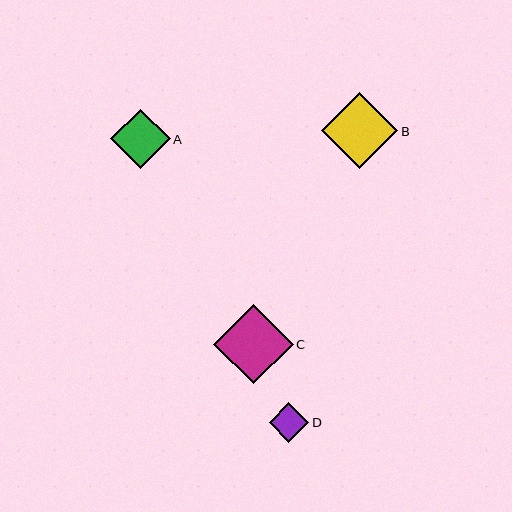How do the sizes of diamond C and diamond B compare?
Diamond C and diamond B are approximately the same size.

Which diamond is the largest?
Diamond C is the largest with a size of approximately 80 pixels.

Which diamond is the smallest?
Diamond D is the smallest with a size of approximately 39 pixels.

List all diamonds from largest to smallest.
From largest to smallest: C, B, A, D.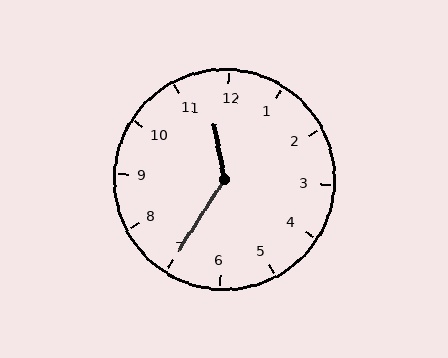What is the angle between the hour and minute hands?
Approximately 138 degrees.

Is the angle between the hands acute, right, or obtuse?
It is obtuse.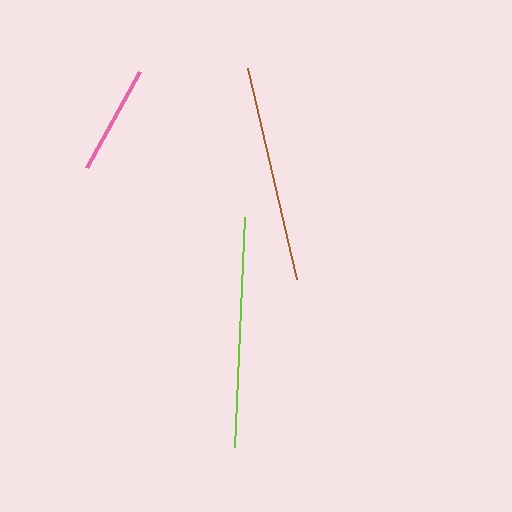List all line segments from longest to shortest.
From longest to shortest: lime, brown, pink.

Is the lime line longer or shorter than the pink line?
The lime line is longer than the pink line.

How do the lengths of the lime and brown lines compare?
The lime and brown lines are approximately the same length.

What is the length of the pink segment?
The pink segment is approximately 110 pixels long.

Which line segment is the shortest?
The pink line is the shortest at approximately 110 pixels.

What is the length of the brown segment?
The brown segment is approximately 217 pixels long.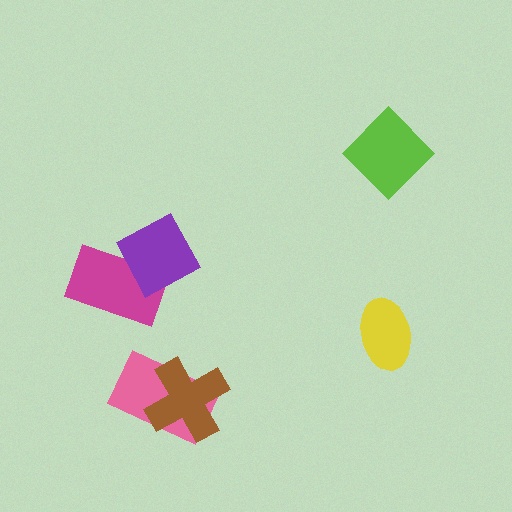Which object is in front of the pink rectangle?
The brown cross is in front of the pink rectangle.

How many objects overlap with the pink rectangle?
1 object overlaps with the pink rectangle.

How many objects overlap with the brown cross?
1 object overlaps with the brown cross.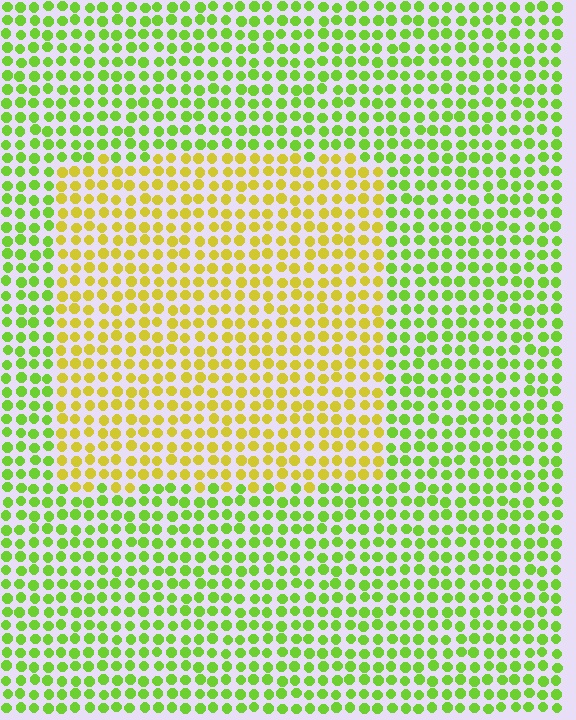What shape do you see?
I see a rectangle.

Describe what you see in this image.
The image is filled with small lime elements in a uniform arrangement. A rectangle-shaped region is visible where the elements are tinted to a slightly different hue, forming a subtle color boundary.